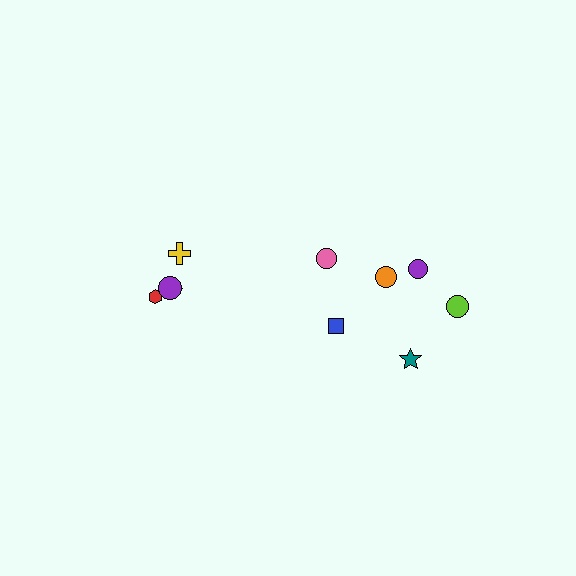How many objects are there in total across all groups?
There are 10 objects.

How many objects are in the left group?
There are 4 objects.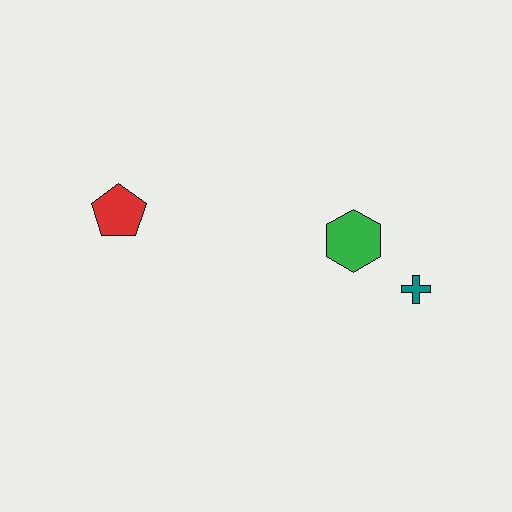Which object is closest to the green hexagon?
The teal cross is closest to the green hexagon.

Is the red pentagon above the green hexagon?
Yes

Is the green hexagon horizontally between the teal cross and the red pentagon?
Yes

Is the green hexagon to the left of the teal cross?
Yes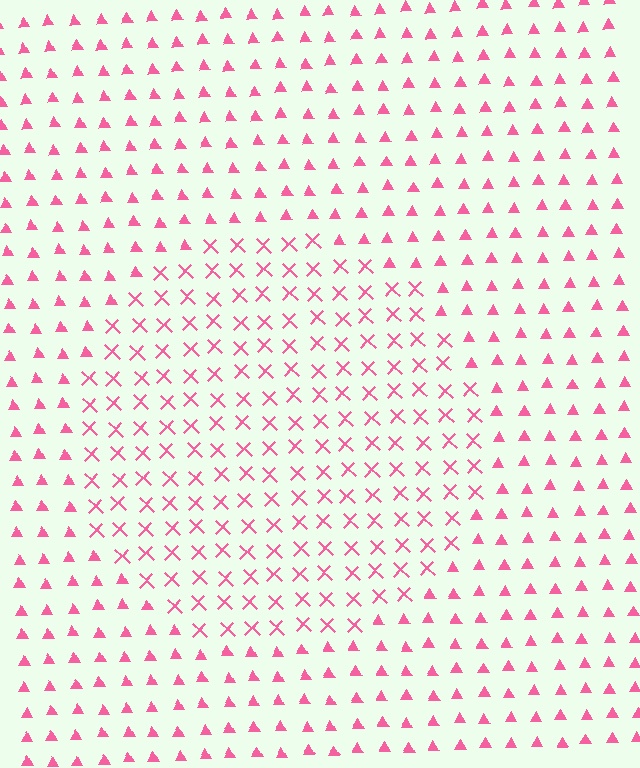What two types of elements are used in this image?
The image uses X marks inside the circle region and triangles outside it.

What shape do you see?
I see a circle.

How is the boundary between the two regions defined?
The boundary is defined by a change in element shape: X marks inside vs. triangles outside. All elements share the same color and spacing.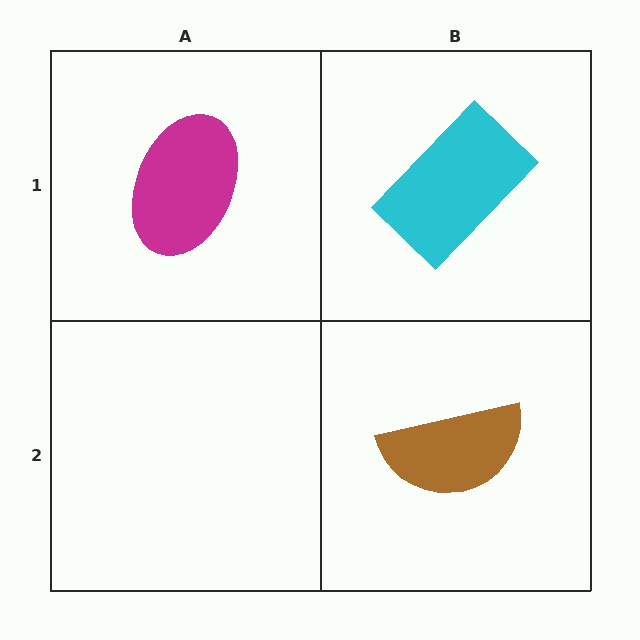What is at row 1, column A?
A magenta ellipse.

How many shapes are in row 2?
1 shape.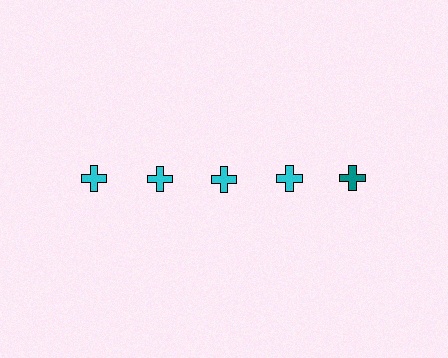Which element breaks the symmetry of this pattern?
The teal cross in the top row, rightmost column breaks the symmetry. All other shapes are cyan crosses.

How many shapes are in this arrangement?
There are 5 shapes arranged in a grid pattern.